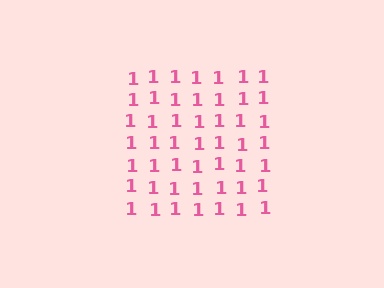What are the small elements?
The small elements are digit 1's.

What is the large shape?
The large shape is a square.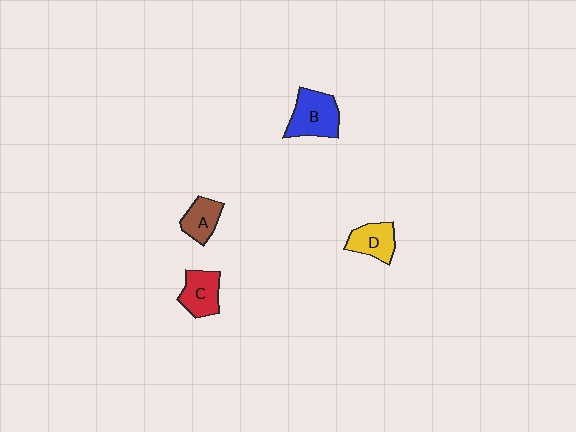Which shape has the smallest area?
Shape A (brown).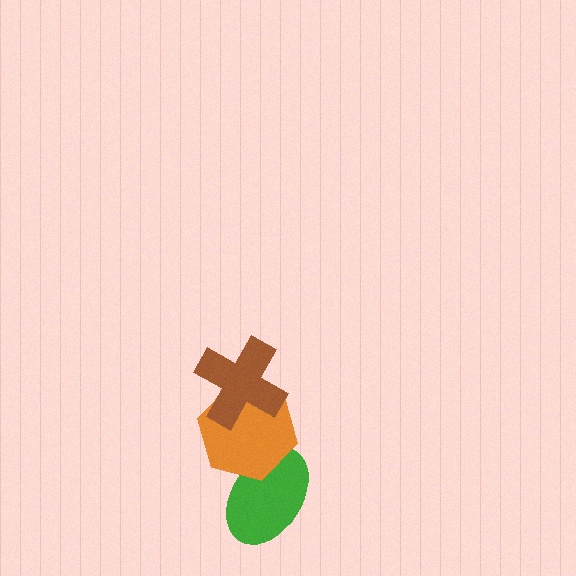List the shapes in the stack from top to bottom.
From top to bottom: the brown cross, the orange hexagon, the green ellipse.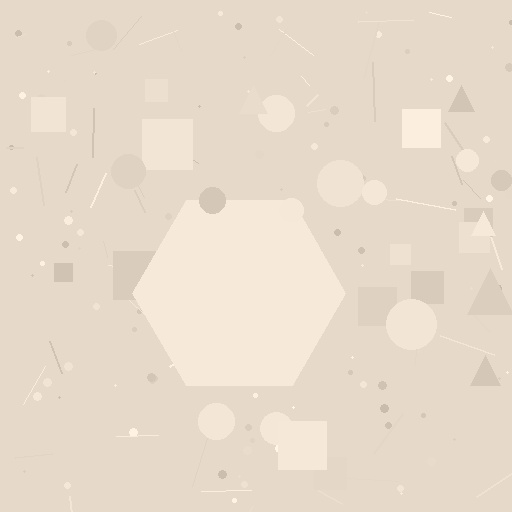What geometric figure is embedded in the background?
A hexagon is embedded in the background.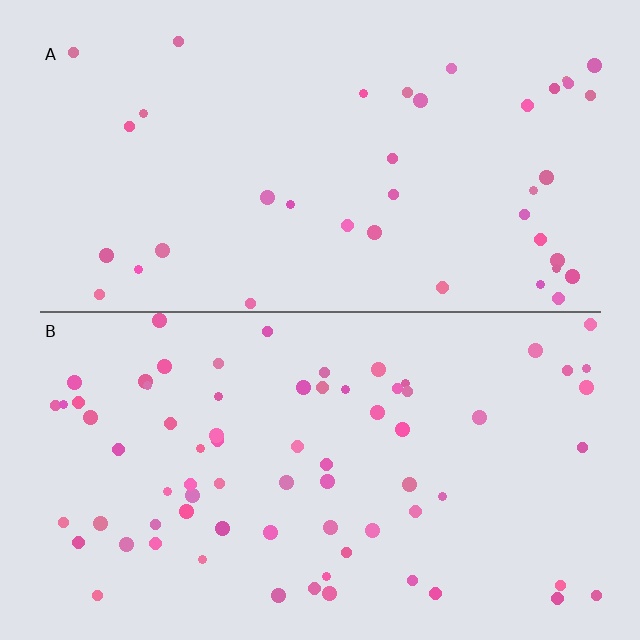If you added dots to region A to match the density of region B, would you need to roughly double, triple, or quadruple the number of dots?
Approximately double.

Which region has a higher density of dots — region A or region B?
B (the bottom).